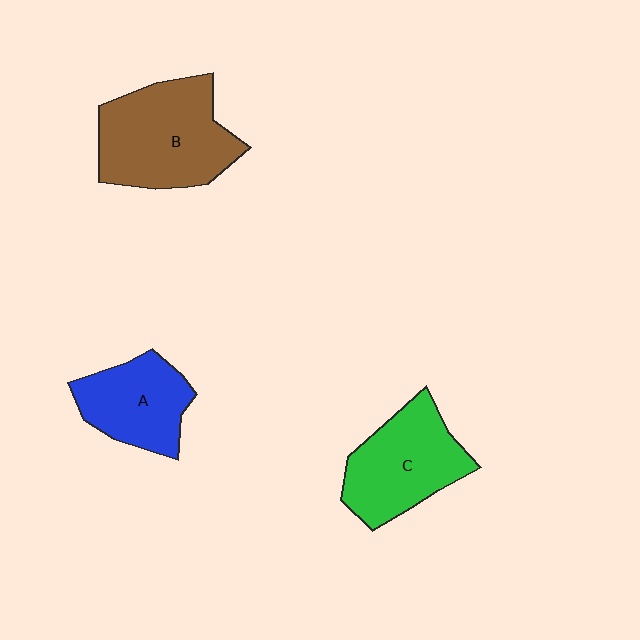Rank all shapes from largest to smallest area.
From largest to smallest: B (brown), C (green), A (blue).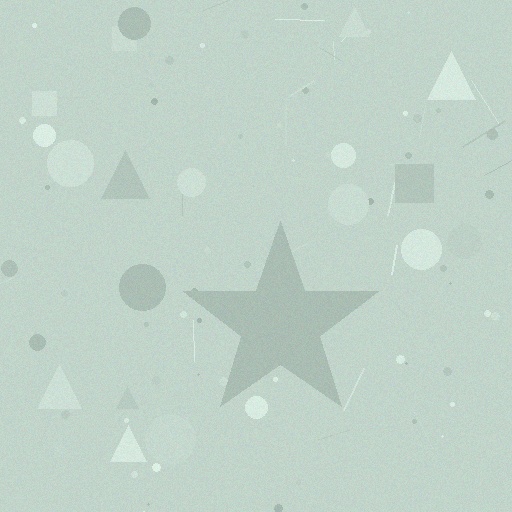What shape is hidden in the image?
A star is hidden in the image.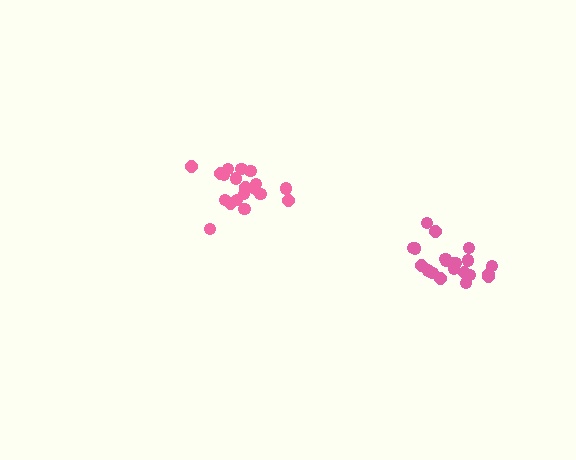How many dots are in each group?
Group 1: 20 dots, Group 2: 21 dots (41 total).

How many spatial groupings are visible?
There are 2 spatial groupings.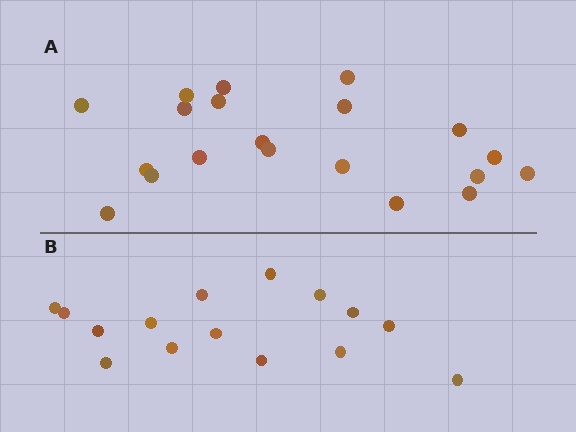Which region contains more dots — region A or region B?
Region A (the top region) has more dots.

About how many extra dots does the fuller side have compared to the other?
Region A has about 5 more dots than region B.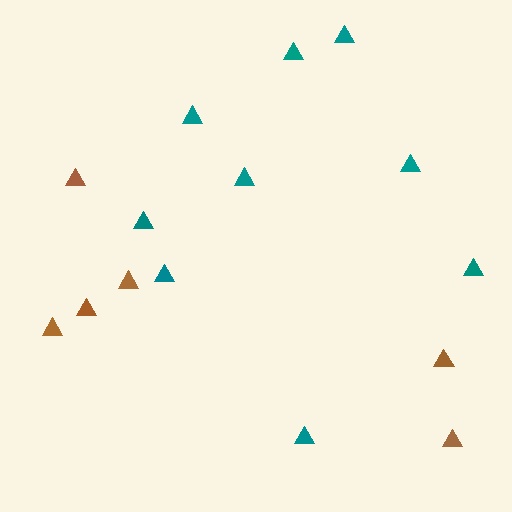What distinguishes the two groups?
There are 2 groups: one group of brown triangles (6) and one group of teal triangles (9).